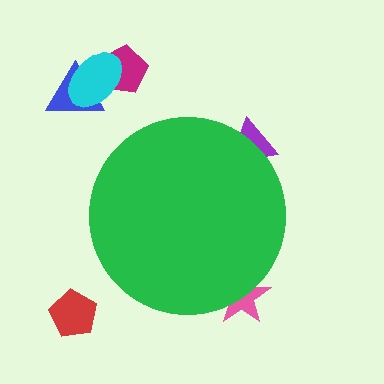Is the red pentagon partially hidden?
No, the red pentagon is fully visible.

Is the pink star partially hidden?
Yes, the pink star is partially hidden behind the green circle.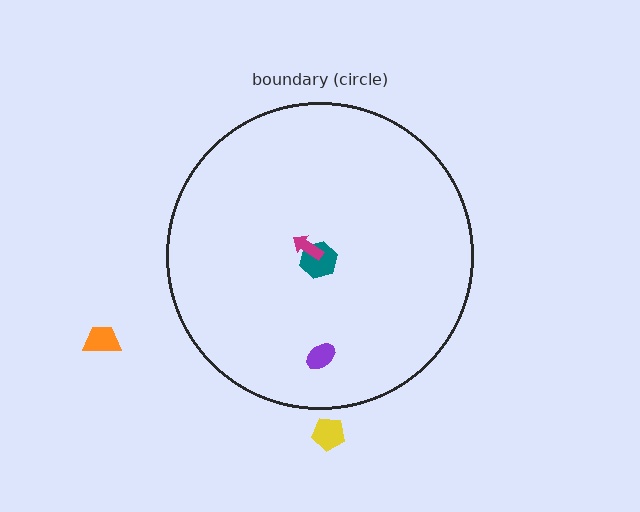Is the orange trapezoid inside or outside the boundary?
Outside.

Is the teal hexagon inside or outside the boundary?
Inside.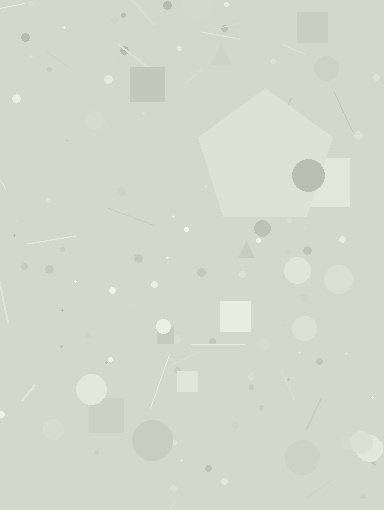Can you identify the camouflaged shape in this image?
The camouflaged shape is a pentagon.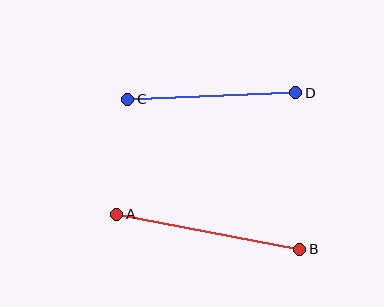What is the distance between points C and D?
The distance is approximately 168 pixels.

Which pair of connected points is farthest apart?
Points A and B are farthest apart.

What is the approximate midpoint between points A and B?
The midpoint is at approximately (208, 232) pixels.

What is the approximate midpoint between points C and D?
The midpoint is at approximately (212, 96) pixels.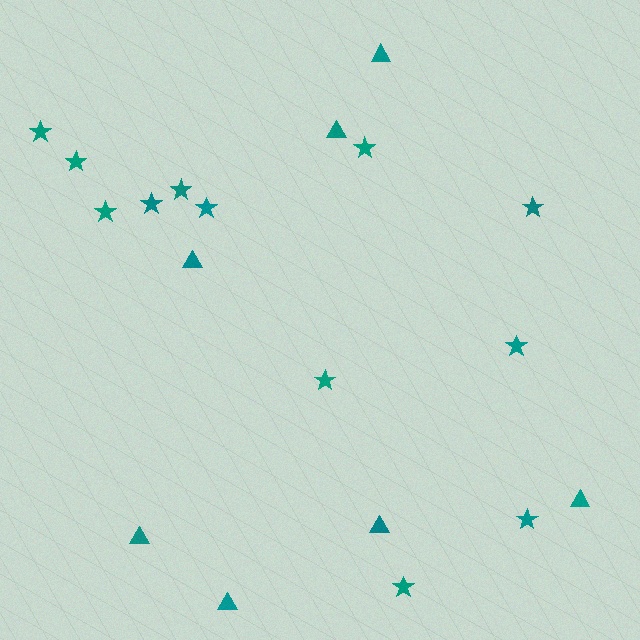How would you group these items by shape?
There are 2 groups: one group of triangles (7) and one group of stars (12).